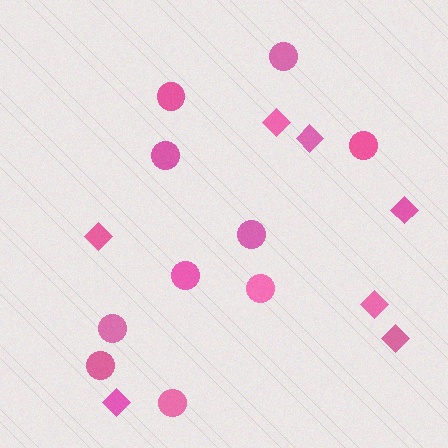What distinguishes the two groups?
There are 2 groups: one group of circles (10) and one group of diamonds (7).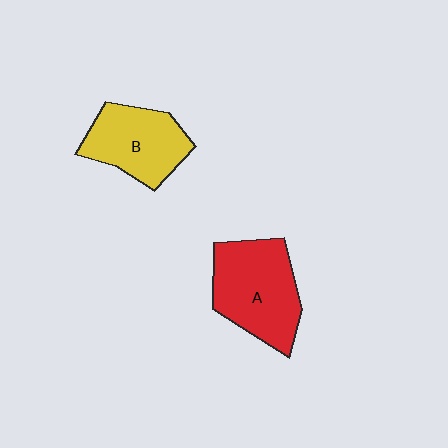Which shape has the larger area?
Shape A (red).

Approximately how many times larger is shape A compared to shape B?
Approximately 1.2 times.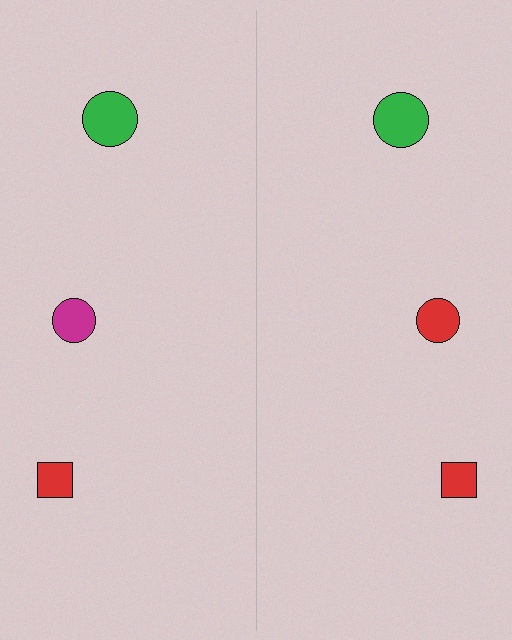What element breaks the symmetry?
The red circle on the right side breaks the symmetry — its mirror counterpart is magenta.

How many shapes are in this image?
There are 6 shapes in this image.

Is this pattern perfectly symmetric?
No, the pattern is not perfectly symmetric. The red circle on the right side breaks the symmetry — its mirror counterpart is magenta.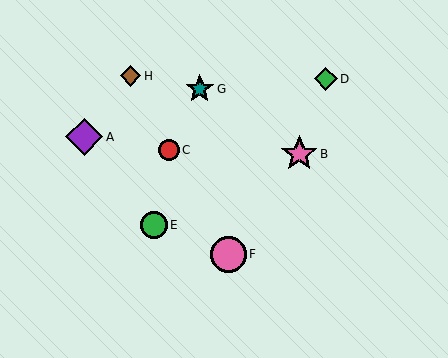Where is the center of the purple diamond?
The center of the purple diamond is at (84, 137).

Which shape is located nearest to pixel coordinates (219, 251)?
The pink circle (labeled F) at (228, 254) is nearest to that location.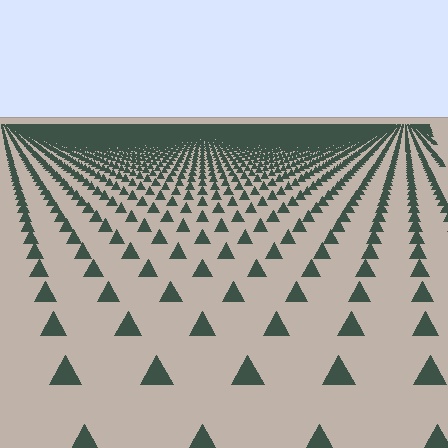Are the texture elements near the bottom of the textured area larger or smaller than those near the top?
Larger. Near the bottom, elements are closer to the viewer and appear at a bigger on-screen size.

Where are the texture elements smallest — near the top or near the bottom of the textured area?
Near the top.